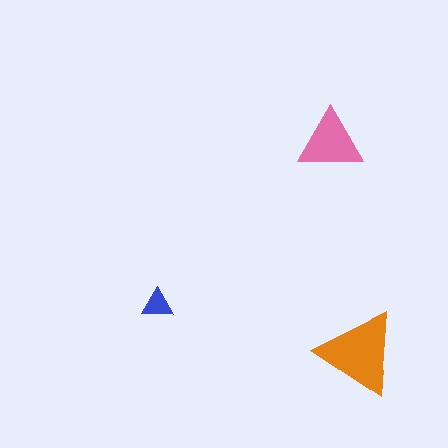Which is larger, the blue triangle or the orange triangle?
The orange one.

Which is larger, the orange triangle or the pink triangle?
The orange one.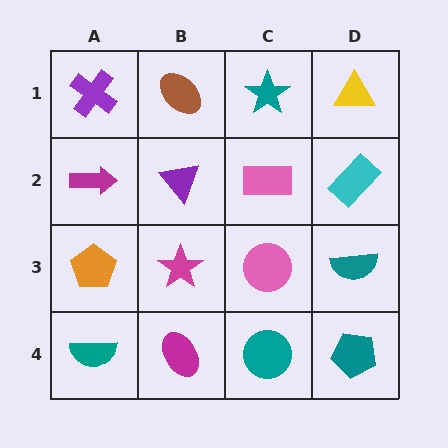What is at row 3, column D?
A teal semicircle.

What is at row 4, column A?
A teal semicircle.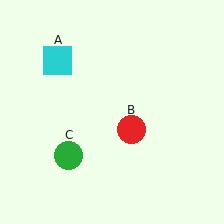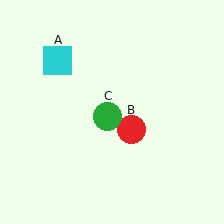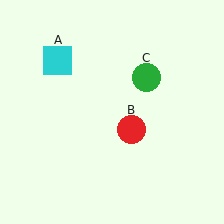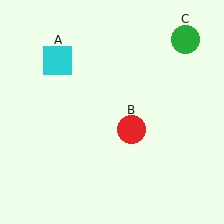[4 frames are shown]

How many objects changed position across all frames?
1 object changed position: green circle (object C).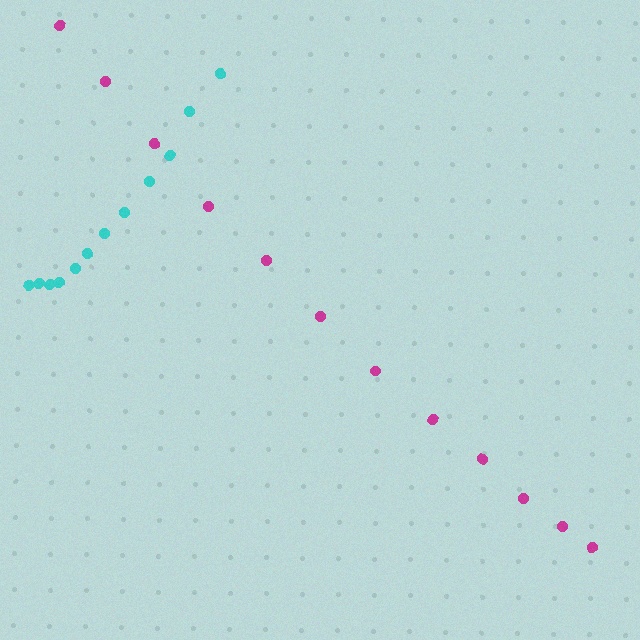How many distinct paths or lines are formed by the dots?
There are 2 distinct paths.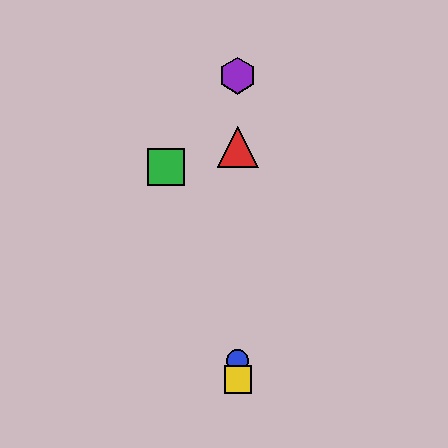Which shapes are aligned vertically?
The red triangle, the blue circle, the yellow square, the purple hexagon are aligned vertically.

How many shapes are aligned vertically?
4 shapes (the red triangle, the blue circle, the yellow square, the purple hexagon) are aligned vertically.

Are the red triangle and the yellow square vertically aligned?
Yes, both are at x≈238.